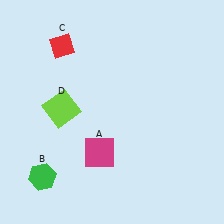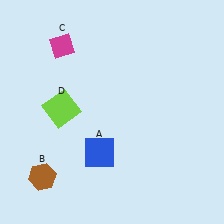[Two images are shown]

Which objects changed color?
A changed from magenta to blue. B changed from green to brown. C changed from red to magenta.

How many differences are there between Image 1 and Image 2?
There are 3 differences between the two images.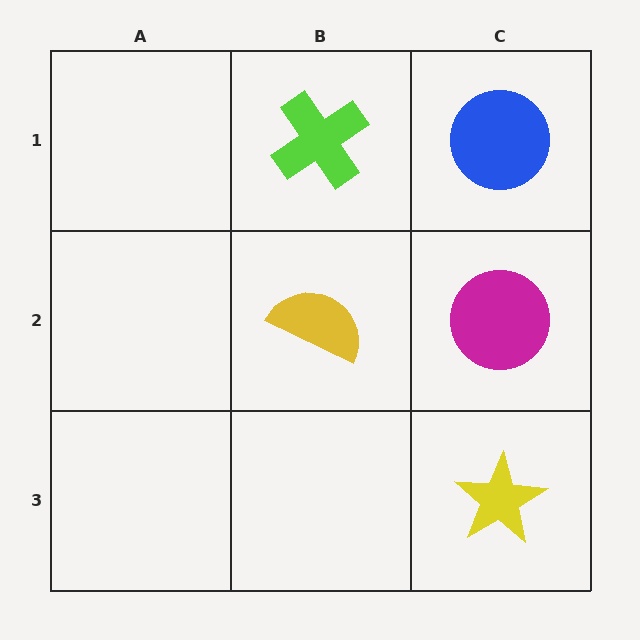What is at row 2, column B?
A yellow semicircle.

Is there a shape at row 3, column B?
No, that cell is empty.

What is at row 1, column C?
A blue circle.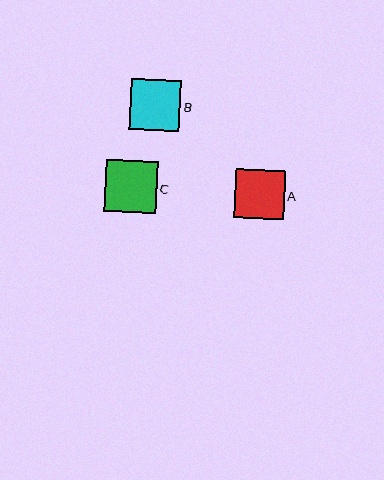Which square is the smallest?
Square A is the smallest with a size of approximately 50 pixels.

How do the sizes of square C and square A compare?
Square C and square A are approximately the same size.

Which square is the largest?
Square C is the largest with a size of approximately 52 pixels.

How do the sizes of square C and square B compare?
Square C and square B are approximately the same size.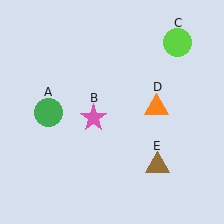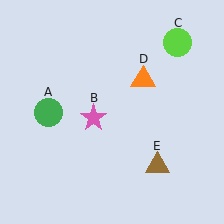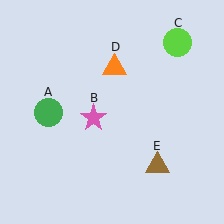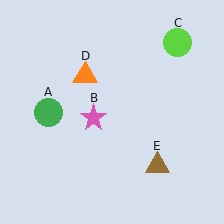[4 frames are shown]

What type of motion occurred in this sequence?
The orange triangle (object D) rotated counterclockwise around the center of the scene.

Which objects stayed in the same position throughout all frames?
Green circle (object A) and pink star (object B) and lime circle (object C) and brown triangle (object E) remained stationary.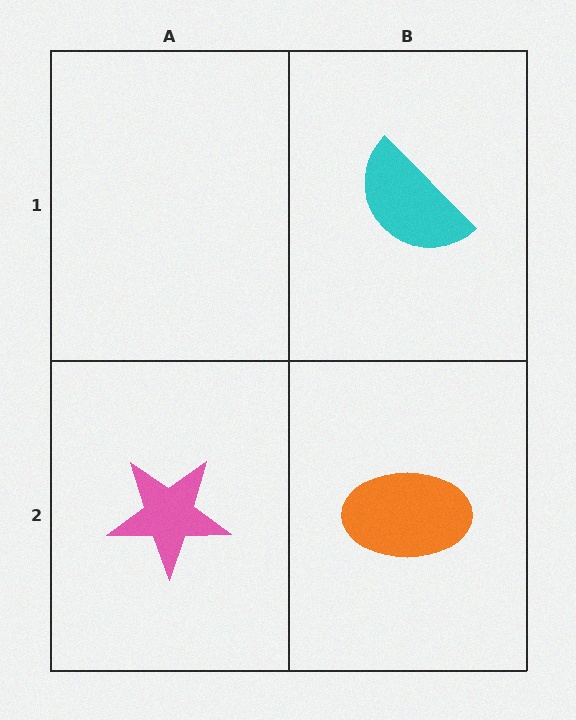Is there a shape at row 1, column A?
No, that cell is empty.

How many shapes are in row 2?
2 shapes.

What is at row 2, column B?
An orange ellipse.